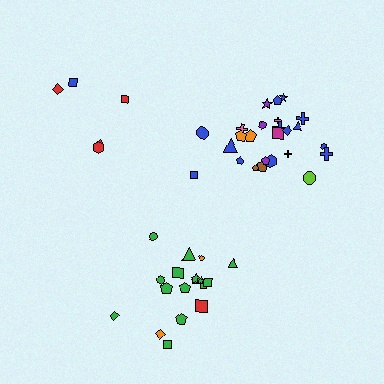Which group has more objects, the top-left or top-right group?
The top-right group.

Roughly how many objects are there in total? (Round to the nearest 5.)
Roughly 50 objects in total.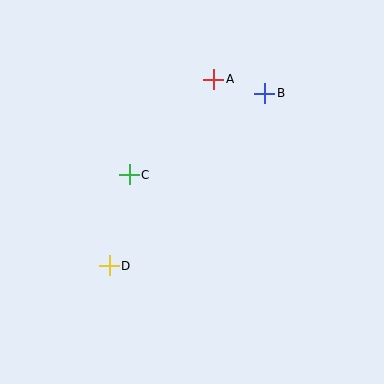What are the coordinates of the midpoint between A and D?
The midpoint between A and D is at (162, 173).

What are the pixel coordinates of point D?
Point D is at (109, 266).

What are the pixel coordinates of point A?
Point A is at (214, 79).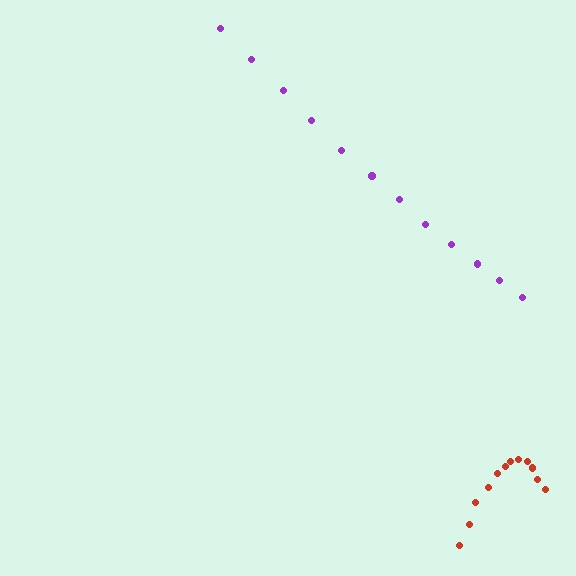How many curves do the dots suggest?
There are 2 distinct paths.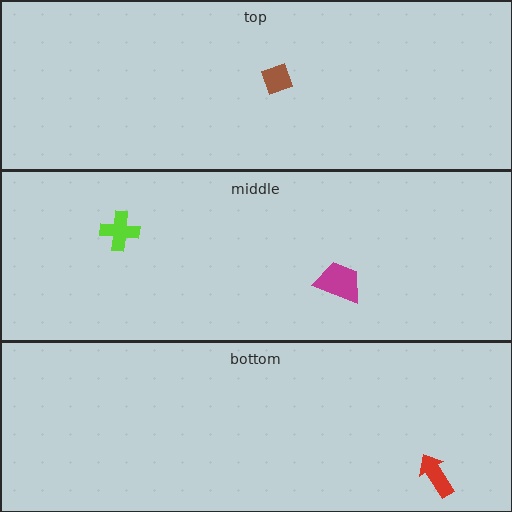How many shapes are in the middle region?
2.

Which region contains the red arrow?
The bottom region.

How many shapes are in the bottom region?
1.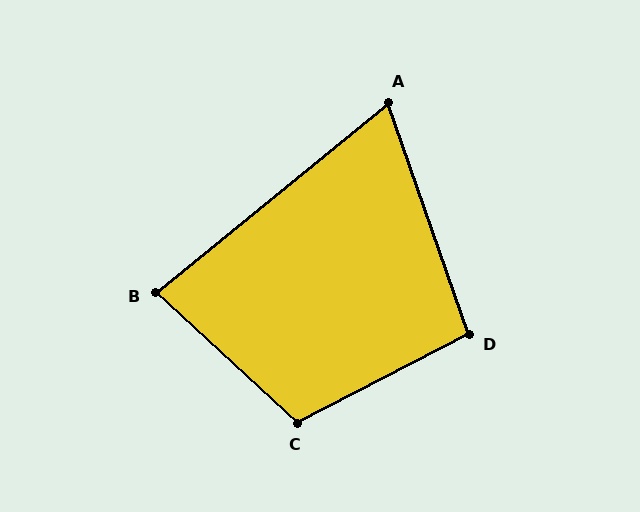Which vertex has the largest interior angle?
C, at approximately 110 degrees.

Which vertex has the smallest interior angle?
A, at approximately 70 degrees.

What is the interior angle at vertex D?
Approximately 98 degrees (obtuse).